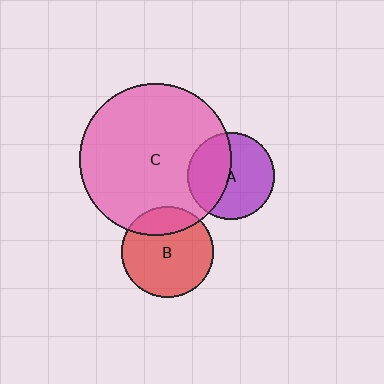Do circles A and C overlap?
Yes.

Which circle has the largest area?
Circle C (pink).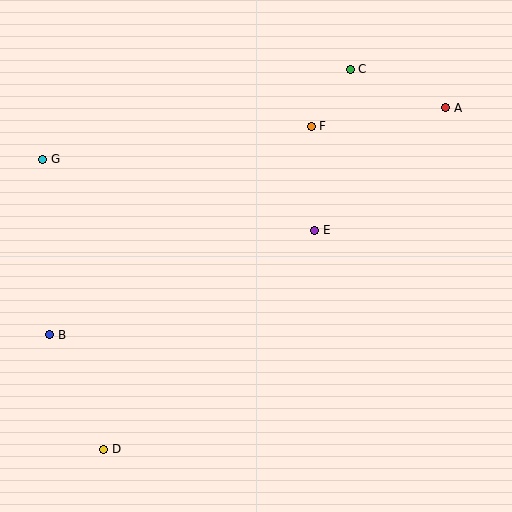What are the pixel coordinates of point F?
Point F is at (311, 126).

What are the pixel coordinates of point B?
Point B is at (50, 335).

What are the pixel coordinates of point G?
Point G is at (43, 159).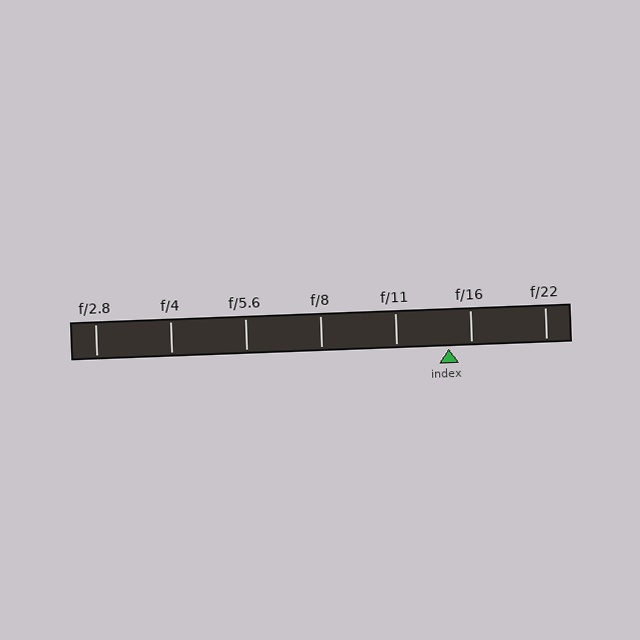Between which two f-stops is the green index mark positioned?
The index mark is between f/11 and f/16.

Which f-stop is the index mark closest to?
The index mark is closest to f/16.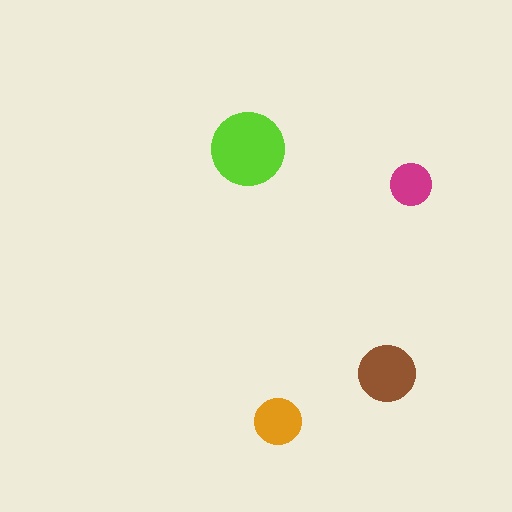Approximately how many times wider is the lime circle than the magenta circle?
About 1.5 times wider.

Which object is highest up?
The lime circle is topmost.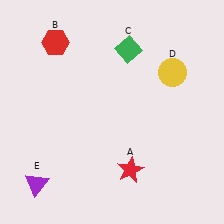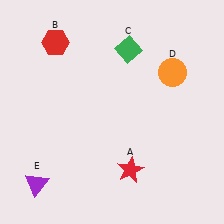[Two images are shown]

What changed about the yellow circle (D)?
In Image 1, D is yellow. In Image 2, it changed to orange.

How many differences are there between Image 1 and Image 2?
There is 1 difference between the two images.